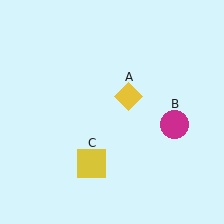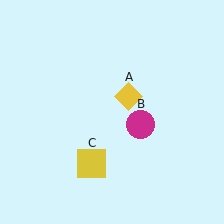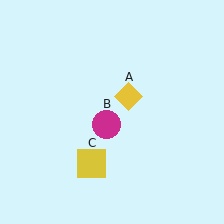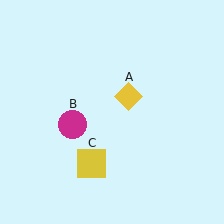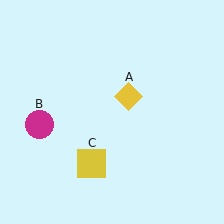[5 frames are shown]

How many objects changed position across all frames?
1 object changed position: magenta circle (object B).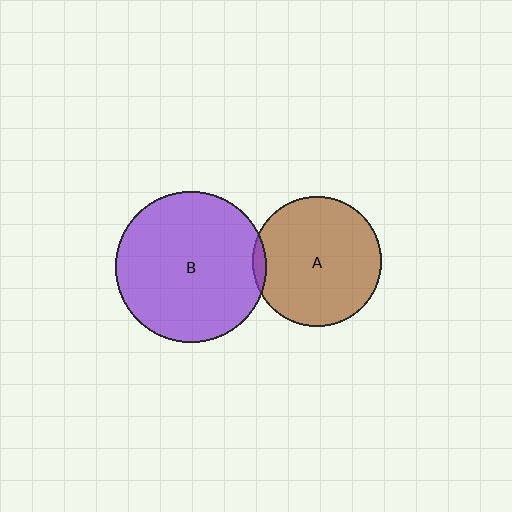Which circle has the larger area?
Circle B (purple).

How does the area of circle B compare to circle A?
Approximately 1.4 times.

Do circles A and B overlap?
Yes.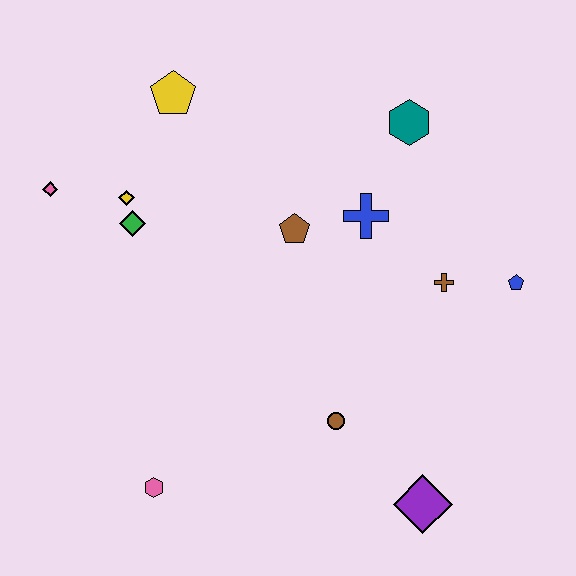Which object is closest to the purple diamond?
The brown circle is closest to the purple diamond.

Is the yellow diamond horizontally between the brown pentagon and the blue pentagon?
No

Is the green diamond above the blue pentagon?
Yes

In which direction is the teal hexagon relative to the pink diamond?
The teal hexagon is to the right of the pink diamond.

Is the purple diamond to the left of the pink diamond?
No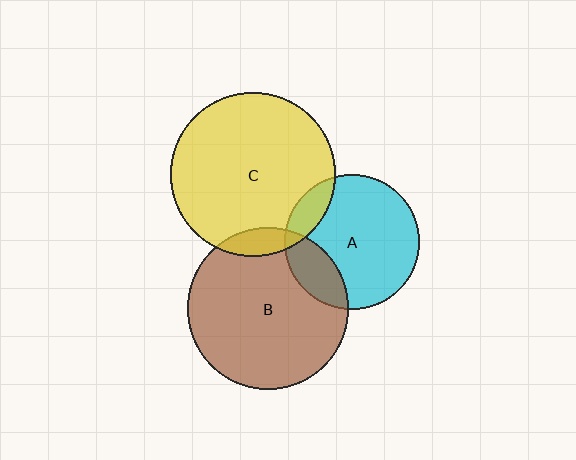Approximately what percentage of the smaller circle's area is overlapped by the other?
Approximately 15%.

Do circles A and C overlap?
Yes.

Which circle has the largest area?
Circle C (yellow).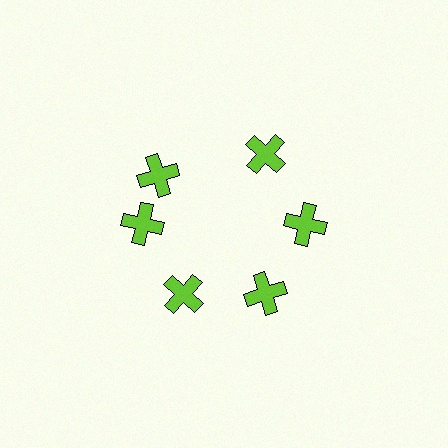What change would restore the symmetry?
The symmetry would be restored by rotating it back into even spacing with its neighbors so that all 6 crosses sit at equal angles and equal distance from the center.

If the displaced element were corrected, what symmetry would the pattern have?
It would have 6-fold rotational symmetry — the pattern would map onto itself every 60 degrees.